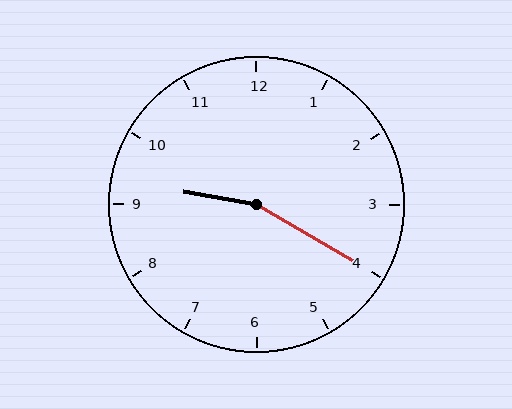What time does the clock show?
9:20.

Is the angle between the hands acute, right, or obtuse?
It is obtuse.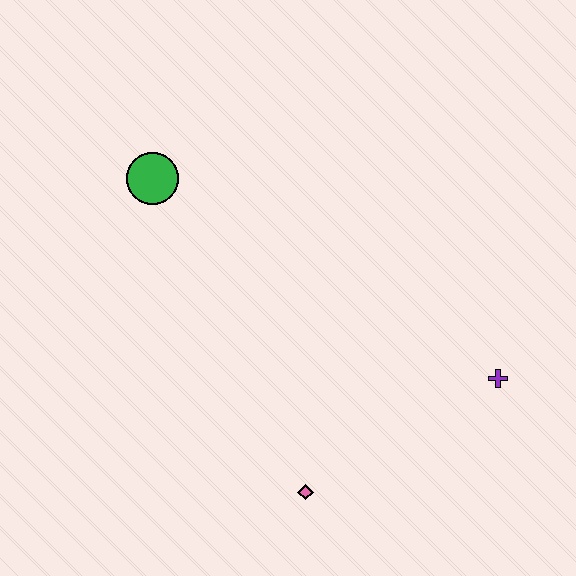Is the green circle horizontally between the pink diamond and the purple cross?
No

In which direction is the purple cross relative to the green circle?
The purple cross is to the right of the green circle.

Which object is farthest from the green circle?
The purple cross is farthest from the green circle.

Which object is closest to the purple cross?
The pink diamond is closest to the purple cross.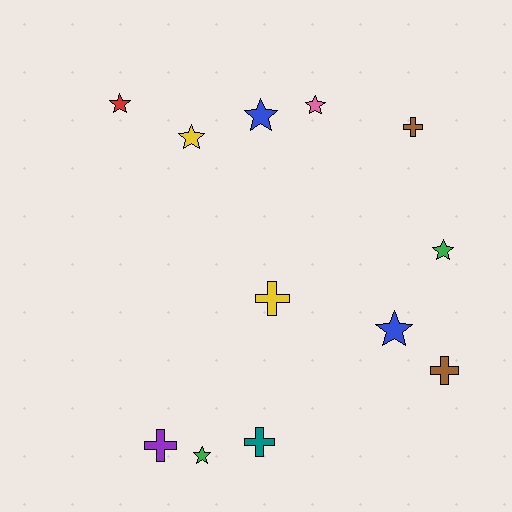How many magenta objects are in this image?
There are no magenta objects.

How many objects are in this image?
There are 12 objects.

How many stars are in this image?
There are 7 stars.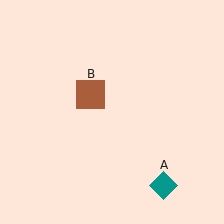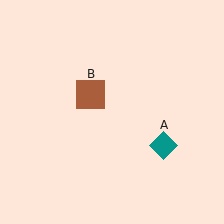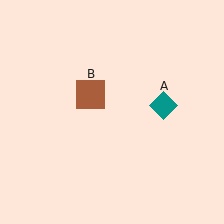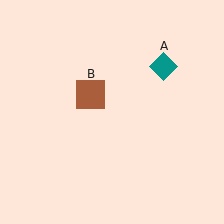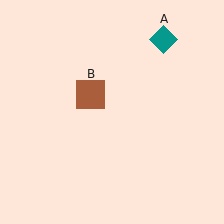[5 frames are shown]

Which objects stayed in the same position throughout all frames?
Brown square (object B) remained stationary.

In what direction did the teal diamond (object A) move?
The teal diamond (object A) moved up.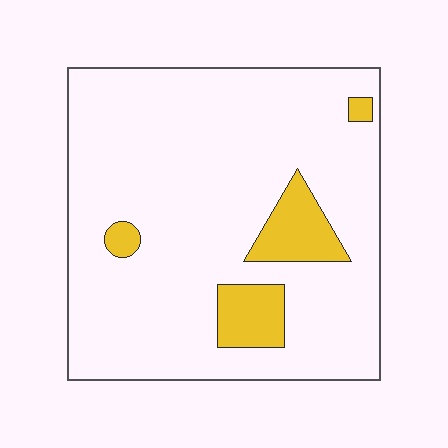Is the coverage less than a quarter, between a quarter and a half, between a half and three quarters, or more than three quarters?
Less than a quarter.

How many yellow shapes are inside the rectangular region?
4.